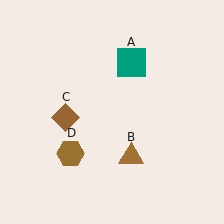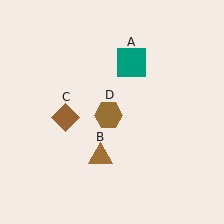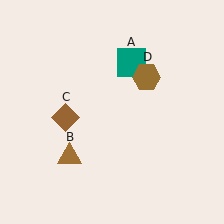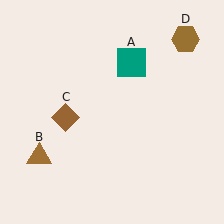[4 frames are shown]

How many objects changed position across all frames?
2 objects changed position: brown triangle (object B), brown hexagon (object D).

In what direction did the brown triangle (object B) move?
The brown triangle (object B) moved left.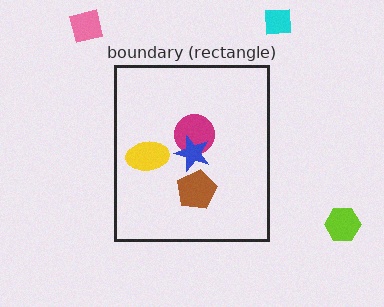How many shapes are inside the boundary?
4 inside, 3 outside.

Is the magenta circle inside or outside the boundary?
Inside.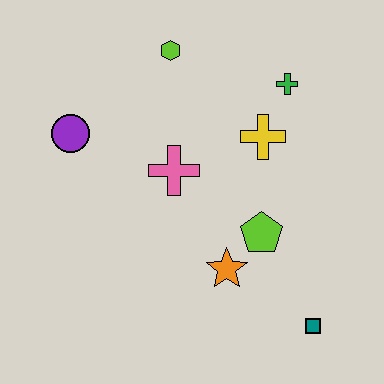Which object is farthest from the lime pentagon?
The purple circle is farthest from the lime pentagon.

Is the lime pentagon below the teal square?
No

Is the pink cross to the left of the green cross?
Yes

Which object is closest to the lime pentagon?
The orange star is closest to the lime pentagon.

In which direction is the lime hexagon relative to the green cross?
The lime hexagon is to the left of the green cross.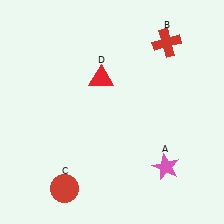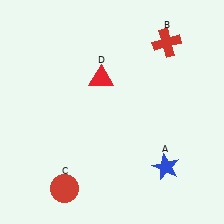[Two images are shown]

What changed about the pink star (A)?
In Image 1, A is pink. In Image 2, it changed to blue.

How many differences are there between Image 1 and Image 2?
There is 1 difference between the two images.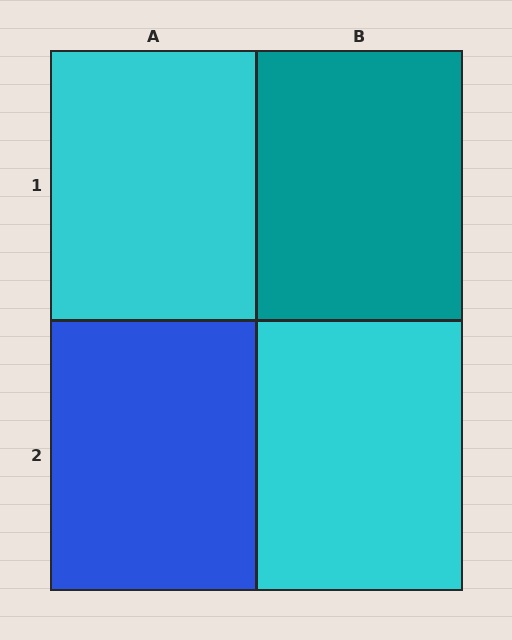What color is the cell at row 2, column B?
Cyan.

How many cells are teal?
1 cell is teal.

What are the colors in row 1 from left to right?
Cyan, teal.